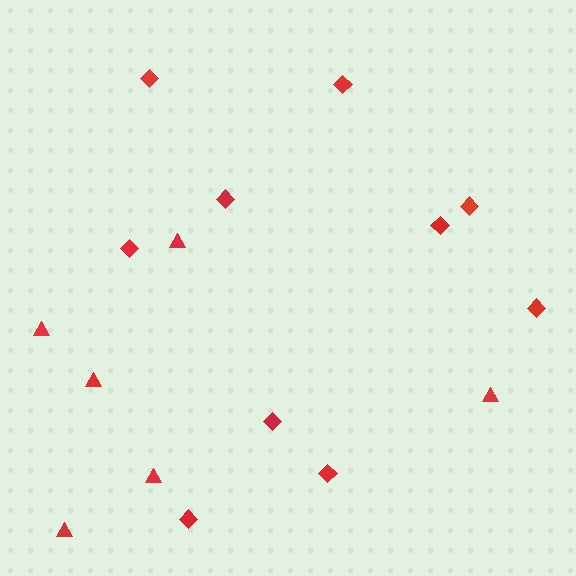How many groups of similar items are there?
There are 2 groups: one group of triangles (6) and one group of diamonds (10).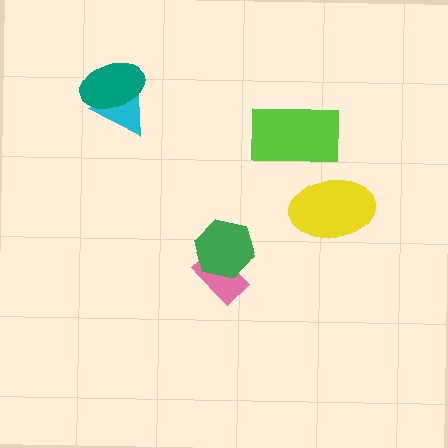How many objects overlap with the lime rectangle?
0 objects overlap with the lime rectangle.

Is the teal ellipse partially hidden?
No, no other shape covers it.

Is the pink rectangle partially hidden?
Yes, it is partially covered by another shape.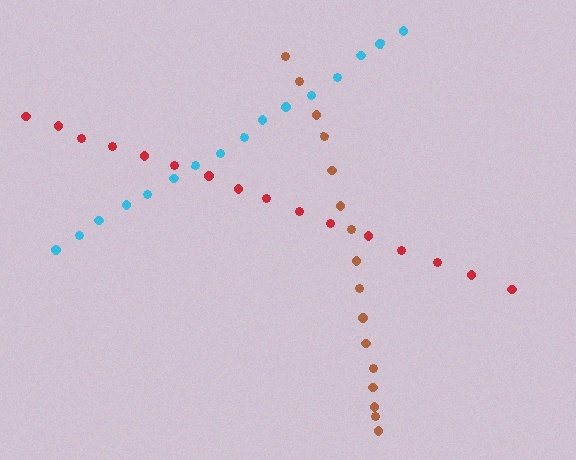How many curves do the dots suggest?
There are 3 distinct paths.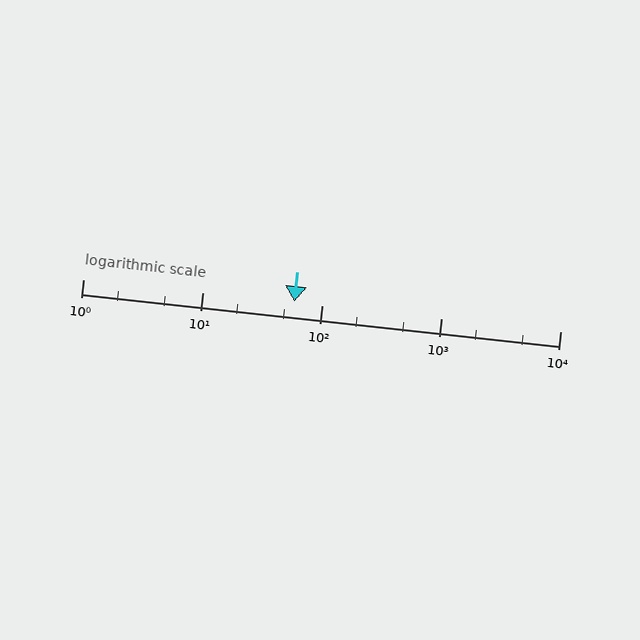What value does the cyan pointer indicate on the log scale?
The pointer indicates approximately 59.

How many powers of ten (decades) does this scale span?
The scale spans 4 decades, from 1 to 10000.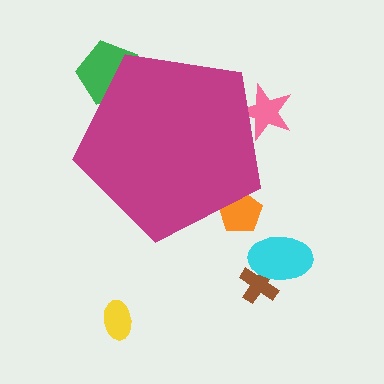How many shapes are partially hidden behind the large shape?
3 shapes are partially hidden.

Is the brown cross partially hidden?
No, the brown cross is fully visible.